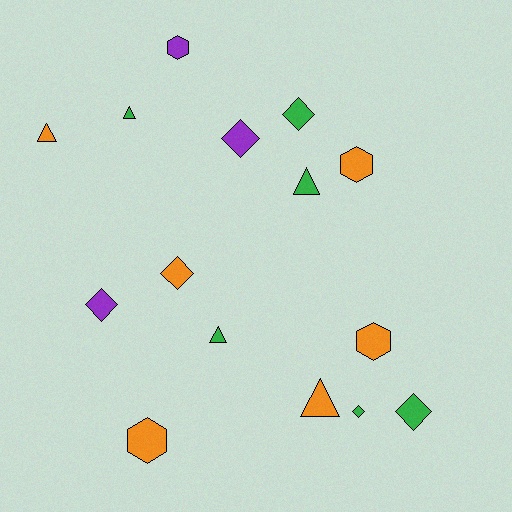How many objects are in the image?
There are 15 objects.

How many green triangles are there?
There are 3 green triangles.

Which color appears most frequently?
Green, with 6 objects.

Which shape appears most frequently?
Diamond, with 6 objects.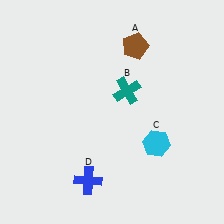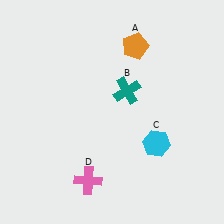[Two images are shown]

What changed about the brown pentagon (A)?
In Image 1, A is brown. In Image 2, it changed to orange.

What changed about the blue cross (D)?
In Image 1, D is blue. In Image 2, it changed to pink.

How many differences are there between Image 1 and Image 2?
There are 2 differences between the two images.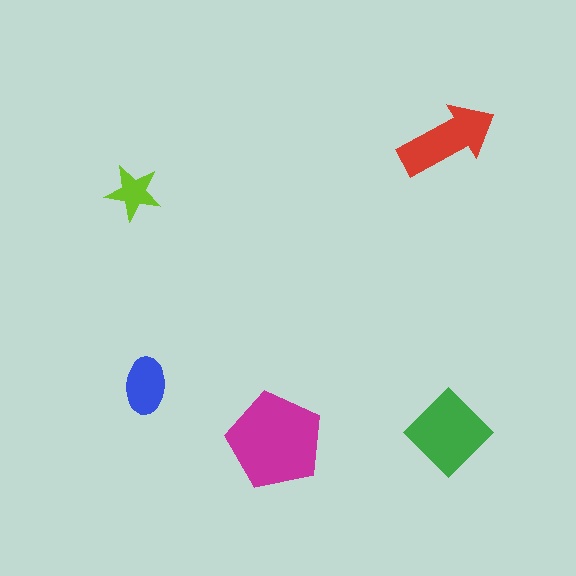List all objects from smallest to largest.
The lime star, the blue ellipse, the red arrow, the green diamond, the magenta pentagon.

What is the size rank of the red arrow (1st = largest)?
3rd.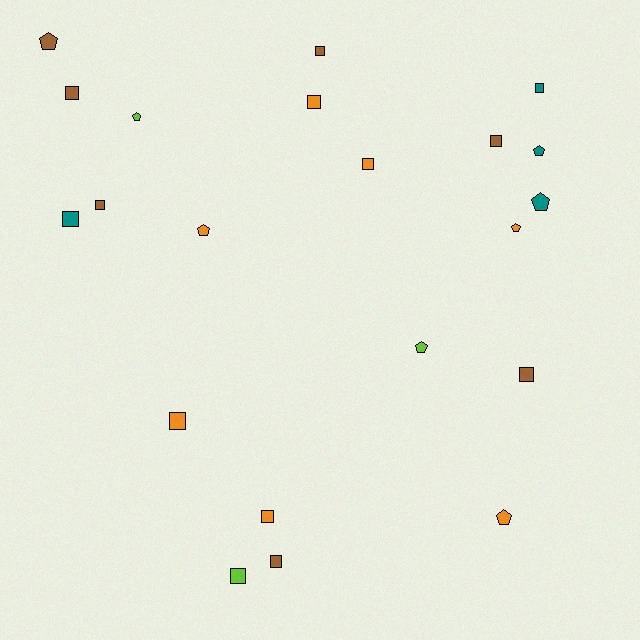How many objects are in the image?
There are 21 objects.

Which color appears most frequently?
Orange, with 7 objects.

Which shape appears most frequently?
Square, with 13 objects.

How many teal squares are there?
There are 2 teal squares.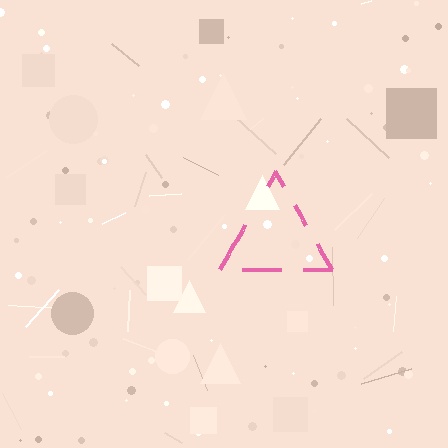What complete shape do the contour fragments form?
The contour fragments form a triangle.